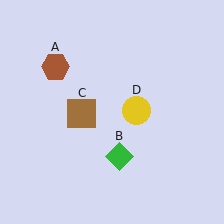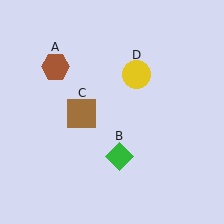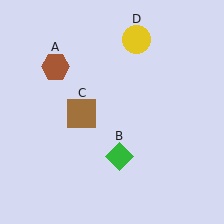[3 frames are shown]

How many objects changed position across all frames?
1 object changed position: yellow circle (object D).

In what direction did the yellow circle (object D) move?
The yellow circle (object D) moved up.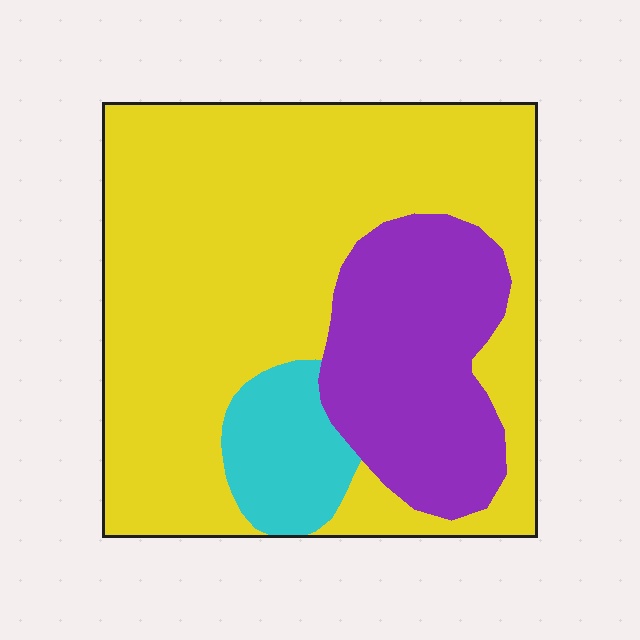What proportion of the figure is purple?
Purple takes up between a sixth and a third of the figure.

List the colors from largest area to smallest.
From largest to smallest: yellow, purple, cyan.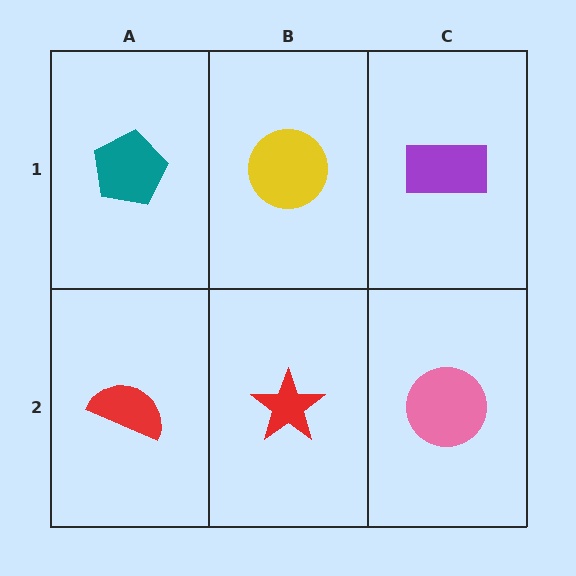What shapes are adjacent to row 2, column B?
A yellow circle (row 1, column B), a red semicircle (row 2, column A), a pink circle (row 2, column C).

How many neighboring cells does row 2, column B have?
3.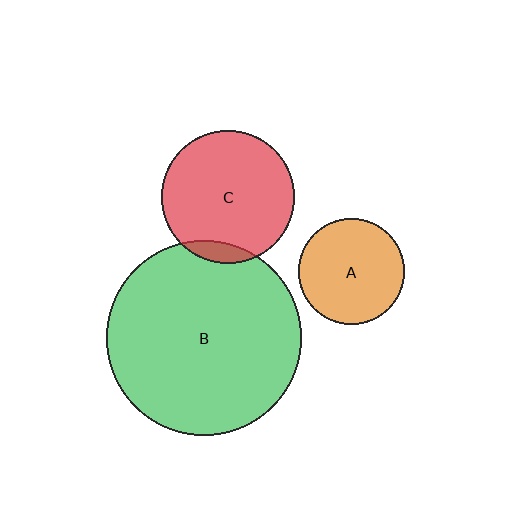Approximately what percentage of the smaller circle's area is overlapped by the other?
Approximately 10%.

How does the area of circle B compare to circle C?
Approximately 2.1 times.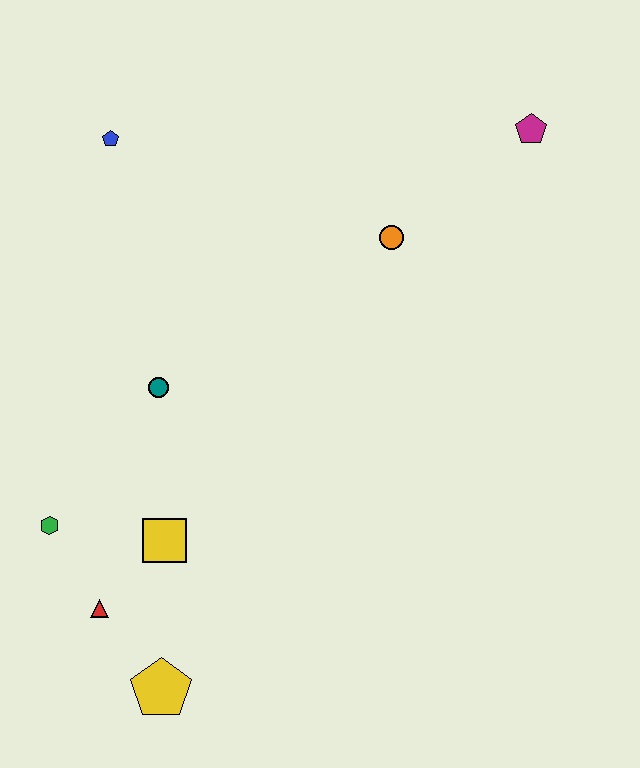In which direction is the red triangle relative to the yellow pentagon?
The red triangle is above the yellow pentagon.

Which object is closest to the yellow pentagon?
The red triangle is closest to the yellow pentagon.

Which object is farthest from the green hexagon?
The magenta pentagon is farthest from the green hexagon.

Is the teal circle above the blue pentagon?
No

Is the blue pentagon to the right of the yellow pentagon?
No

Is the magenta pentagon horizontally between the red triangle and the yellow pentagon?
No